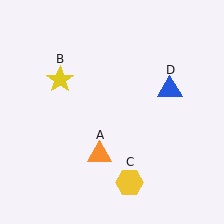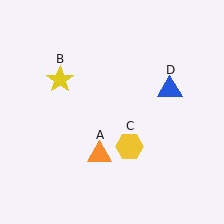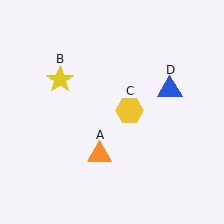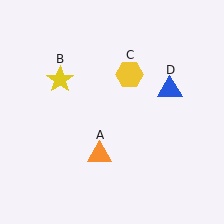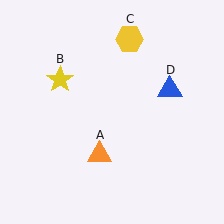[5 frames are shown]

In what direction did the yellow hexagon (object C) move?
The yellow hexagon (object C) moved up.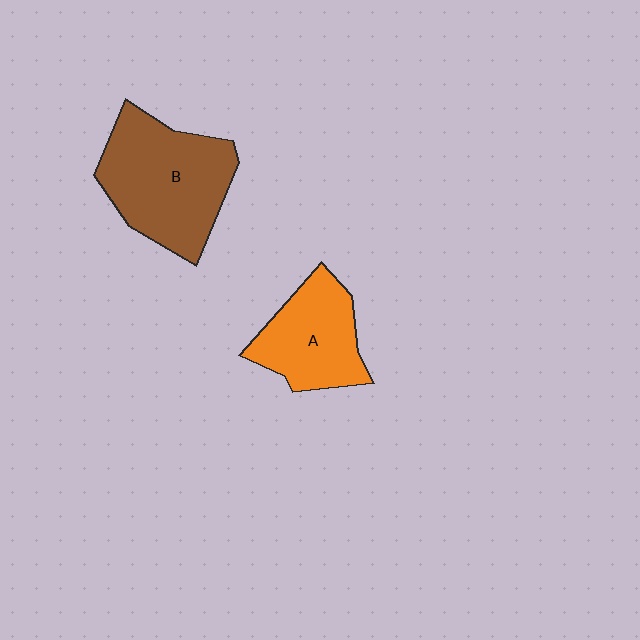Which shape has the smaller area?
Shape A (orange).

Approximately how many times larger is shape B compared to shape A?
Approximately 1.5 times.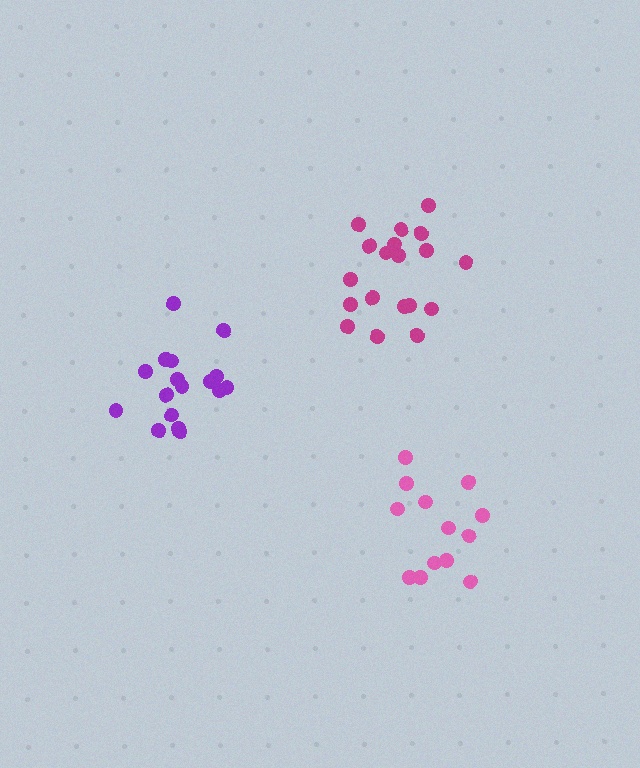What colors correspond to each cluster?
The clusters are colored: purple, pink, magenta.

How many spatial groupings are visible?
There are 3 spatial groupings.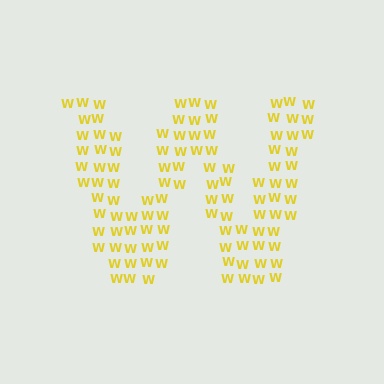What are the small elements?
The small elements are letter W's.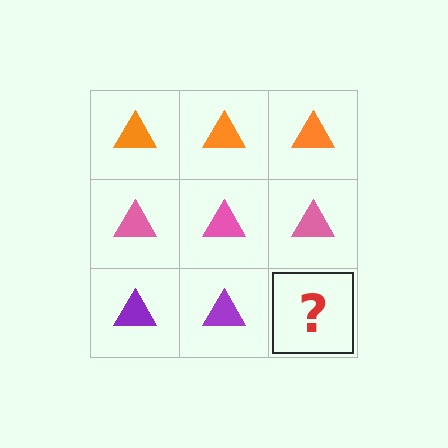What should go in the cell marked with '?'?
The missing cell should contain a purple triangle.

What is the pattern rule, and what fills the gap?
The rule is that each row has a consistent color. The gap should be filled with a purple triangle.